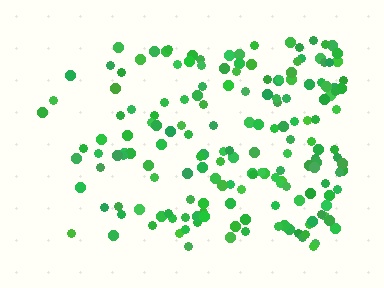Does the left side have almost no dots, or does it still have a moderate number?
Still a moderate number, just noticeably fewer than the right.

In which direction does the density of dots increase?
From left to right, with the right side densest.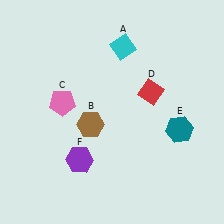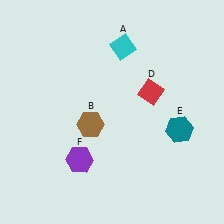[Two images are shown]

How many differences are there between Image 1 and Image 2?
There is 1 difference between the two images.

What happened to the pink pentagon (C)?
The pink pentagon (C) was removed in Image 2. It was in the top-left area of Image 1.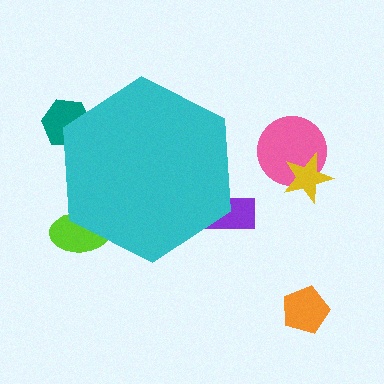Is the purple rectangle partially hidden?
Yes, the purple rectangle is partially hidden behind the cyan hexagon.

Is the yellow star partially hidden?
No, the yellow star is fully visible.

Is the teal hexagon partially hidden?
Yes, the teal hexagon is partially hidden behind the cyan hexagon.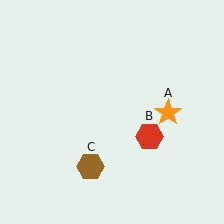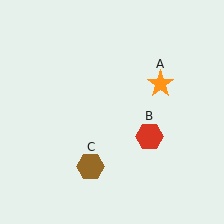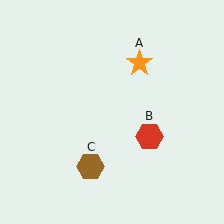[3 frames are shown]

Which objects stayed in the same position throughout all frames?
Red hexagon (object B) and brown hexagon (object C) remained stationary.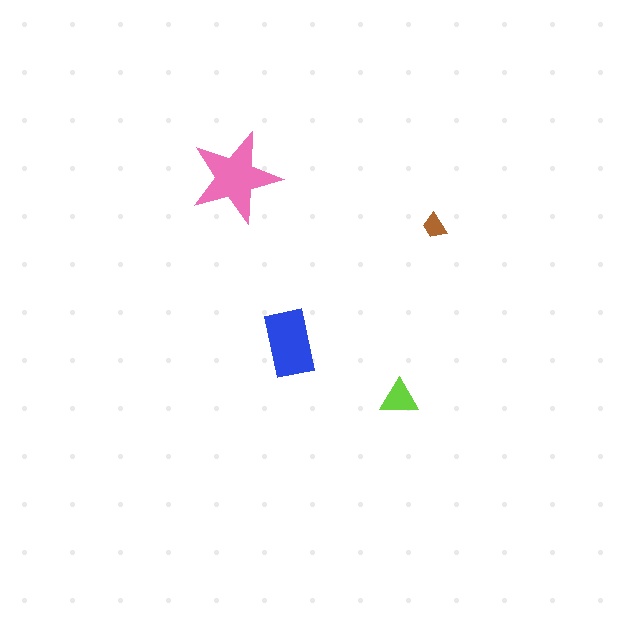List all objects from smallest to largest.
The brown trapezoid, the lime triangle, the blue rectangle, the pink star.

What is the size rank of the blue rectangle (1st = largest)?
2nd.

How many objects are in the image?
There are 4 objects in the image.